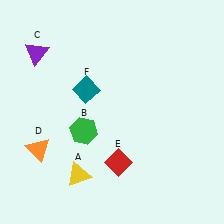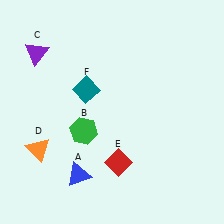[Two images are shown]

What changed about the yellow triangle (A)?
In Image 1, A is yellow. In Image 2, it changed to blue.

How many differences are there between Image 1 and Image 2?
There is 1 difference between the two images.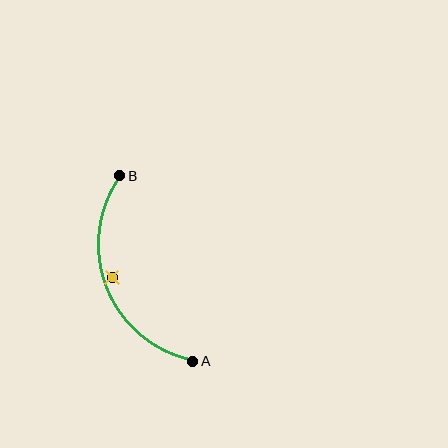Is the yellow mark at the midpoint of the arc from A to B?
No — the yellow mark does not lie on the arc at all. It sits slightly inside the curve.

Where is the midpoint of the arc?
The arc midpoint is the point on the curve farthest from the straight line joining A and B. It sits to the left of that line.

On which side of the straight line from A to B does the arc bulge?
The arc bulges to the left of the straight line connecting A and B.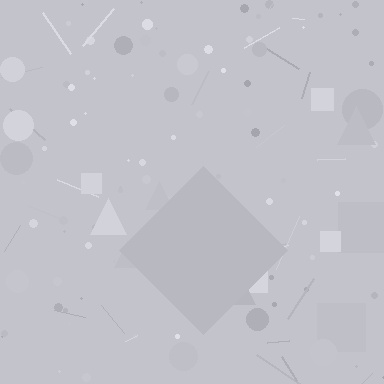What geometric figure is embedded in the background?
A diamond is embedded in the background.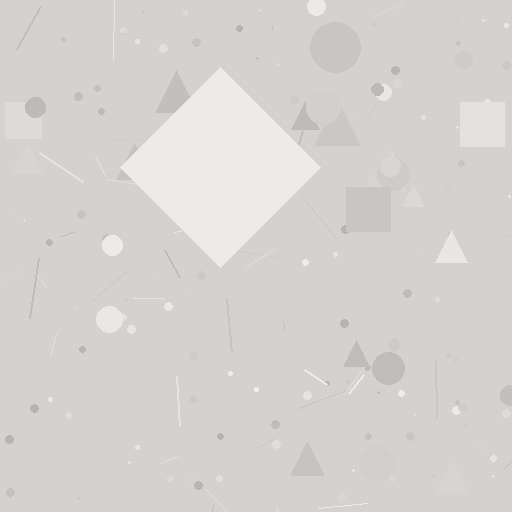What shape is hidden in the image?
A diamond is hidden in the image.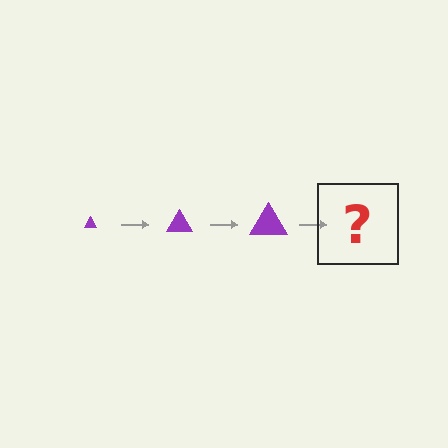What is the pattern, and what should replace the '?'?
The pattern is that the triangle gets progressively larger each step. The '?' should be a purple triangle, larger than the previous one.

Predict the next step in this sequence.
The next step is a purple triangle, larger than the previous one.